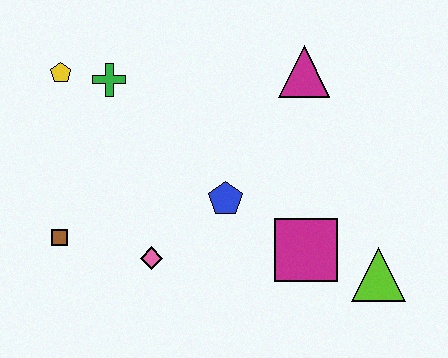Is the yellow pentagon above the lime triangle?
Yes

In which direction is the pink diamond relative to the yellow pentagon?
The pink diamond is below the yellow pentagon.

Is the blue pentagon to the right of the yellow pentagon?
Yes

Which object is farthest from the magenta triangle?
The brown square is farthest from the magenta triangle.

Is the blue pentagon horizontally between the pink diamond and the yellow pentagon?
No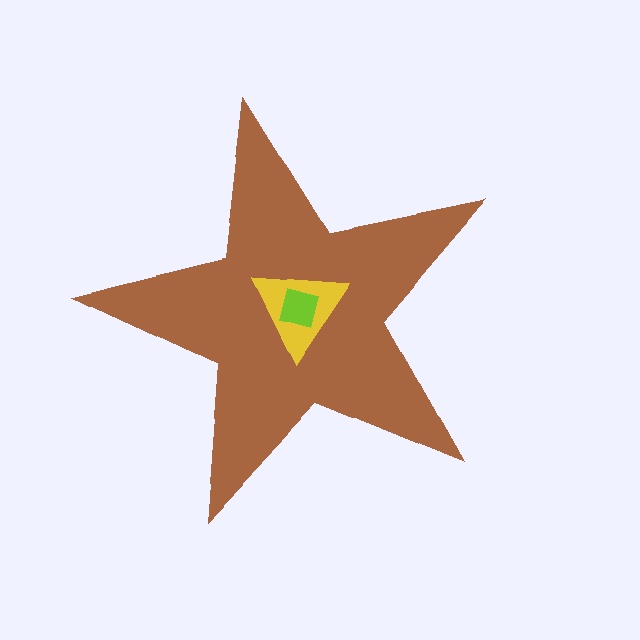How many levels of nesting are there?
3.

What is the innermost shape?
The lime square.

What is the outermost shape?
The brown star.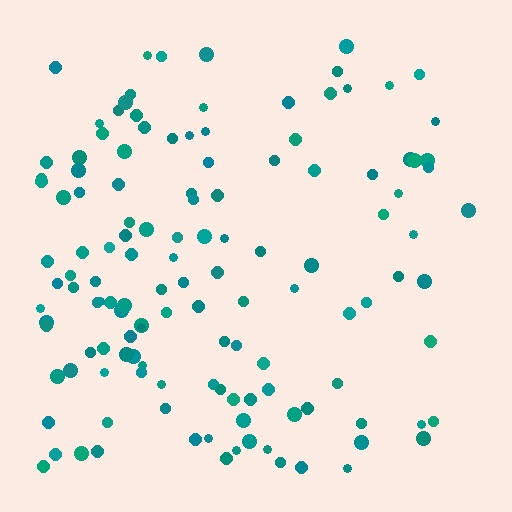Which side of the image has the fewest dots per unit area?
The right.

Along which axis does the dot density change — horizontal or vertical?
Horizontal.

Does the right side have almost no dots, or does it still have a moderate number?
Still a moderate number, just noticeably fewer than the left.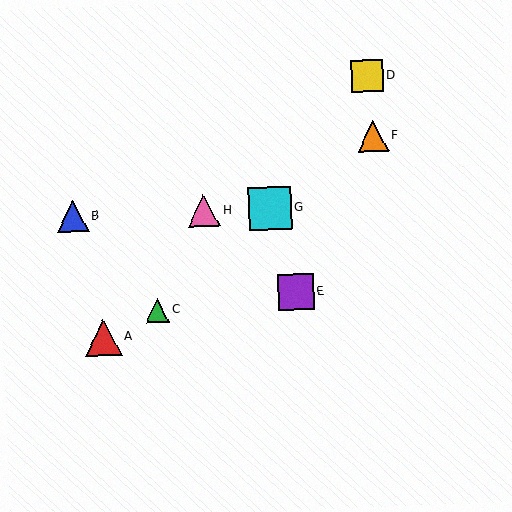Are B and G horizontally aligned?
Yes, both are at y≈216.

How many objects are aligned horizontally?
3 objects (B, G, H) are aligned horizontally.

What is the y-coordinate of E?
Object E is at y≈292.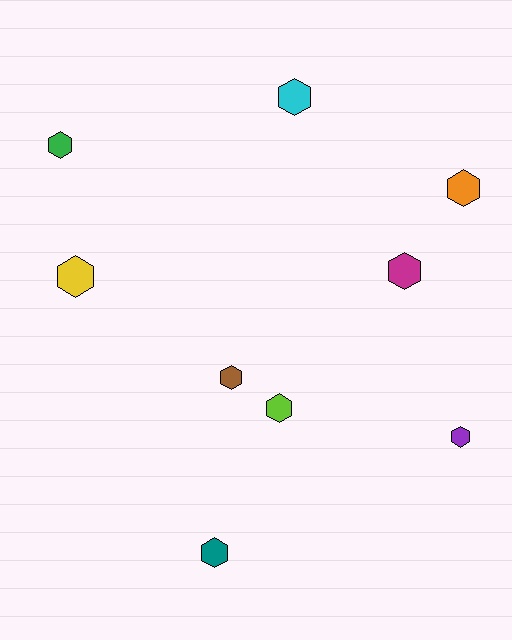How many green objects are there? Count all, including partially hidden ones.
There is 1 green object.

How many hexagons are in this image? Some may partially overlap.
There are 9 hexagons.